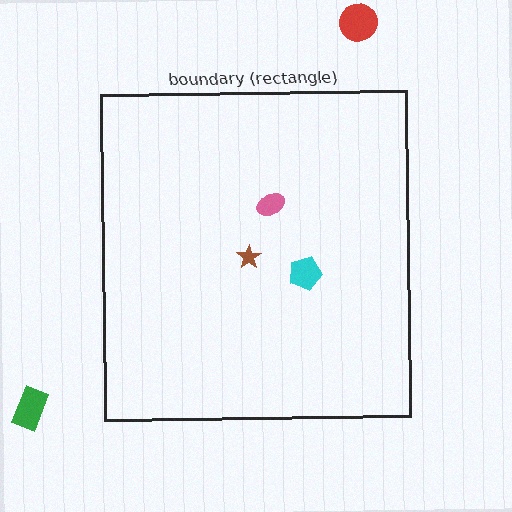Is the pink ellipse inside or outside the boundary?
Inside.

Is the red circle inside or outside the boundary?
Outside.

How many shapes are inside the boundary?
3 inside, 2 outside.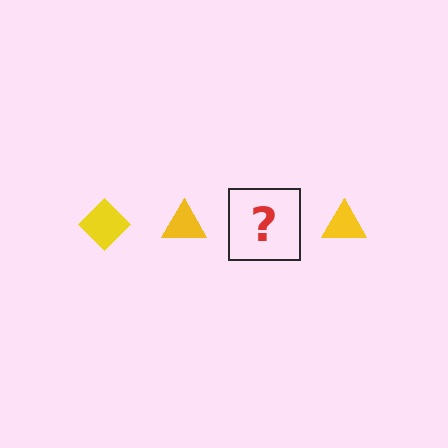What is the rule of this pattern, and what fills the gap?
The rule is that the pattern cycles through diamond, triangle shapes in yellow. The gap should be filled with a yellow diamond.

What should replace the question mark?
The question mark should be replaced with a yellow diamond.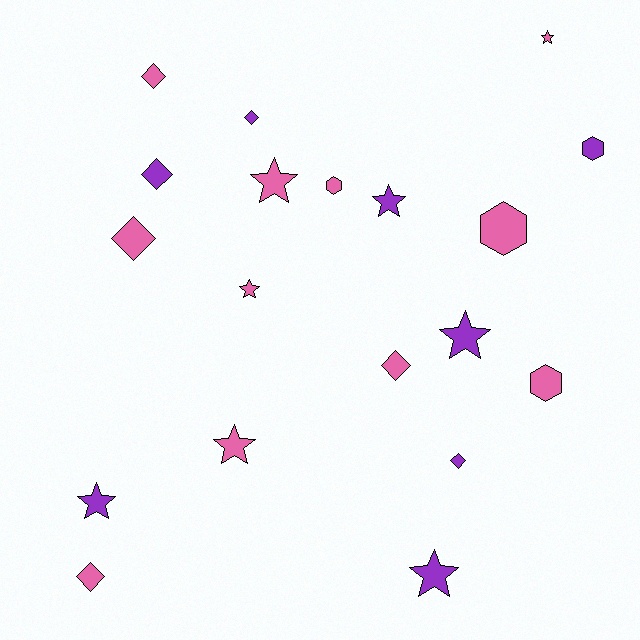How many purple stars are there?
There are 4 purple stars.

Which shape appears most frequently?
Star, with 8 objects.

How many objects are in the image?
There are 19 objects.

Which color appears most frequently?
Pink, with 11 objects.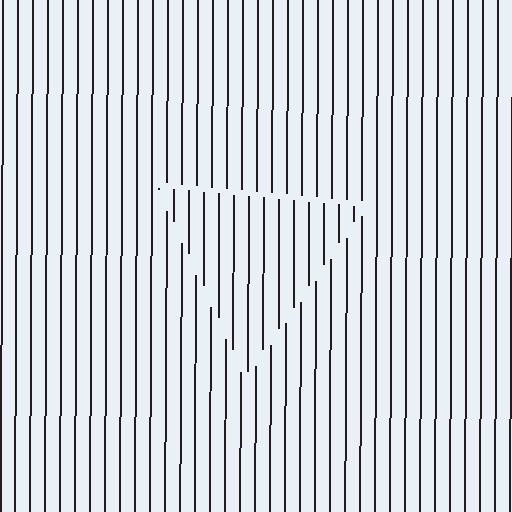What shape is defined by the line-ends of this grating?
An illusory triangle. The interior of the shape contains the same grating, shifted by half a period — the contour is defined by the phase discontinuity where line-ends from the inner and outer gratings abut.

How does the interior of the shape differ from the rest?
The interior of the shape contains the same grating, shifted by half a period — the contour is defined by the phase discontinuity where line-ends from the inner and outer gratings abut.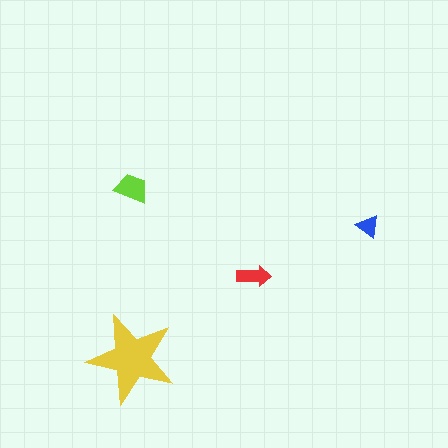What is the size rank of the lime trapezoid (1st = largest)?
2nd.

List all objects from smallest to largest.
The blue triangle, the red arrow, the lime trapezoid, the yellow star.